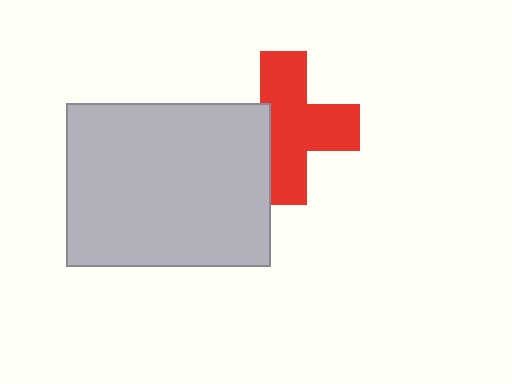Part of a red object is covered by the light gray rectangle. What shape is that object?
It is a cross.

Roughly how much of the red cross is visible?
Most of it is visible (roughly 69%).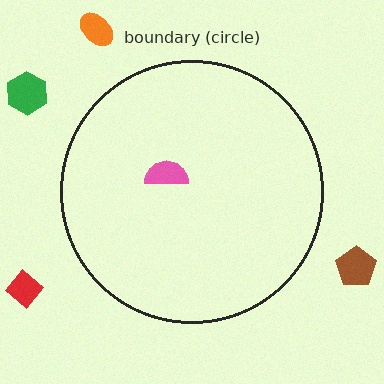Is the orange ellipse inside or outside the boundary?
Outside.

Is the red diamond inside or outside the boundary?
Outside.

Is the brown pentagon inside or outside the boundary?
Outside.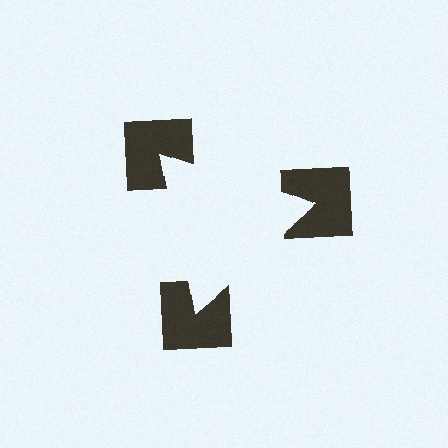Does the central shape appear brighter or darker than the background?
It typically appears slightly brighter than the background, even though no actual brightness change is drawn.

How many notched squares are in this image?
There are 3 — one at each vertex of the illusory triangle.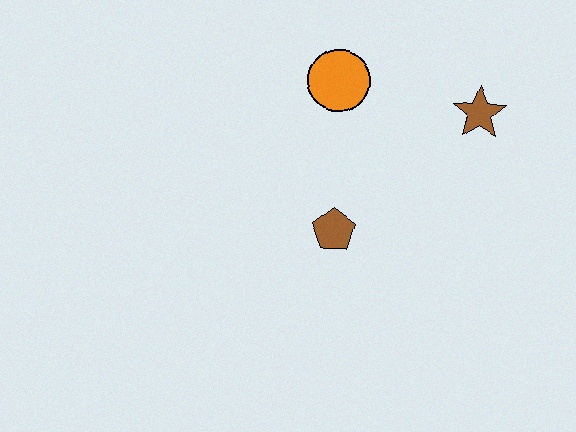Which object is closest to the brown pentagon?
The orange circle is closest to the brown pentagon.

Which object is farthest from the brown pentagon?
The brown star is farthest from the brown pentagon.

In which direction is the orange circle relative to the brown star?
The orange circle is to the left of the brown star.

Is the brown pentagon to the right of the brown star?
No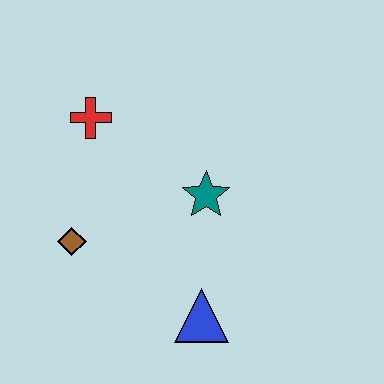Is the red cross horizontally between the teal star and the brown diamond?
Yes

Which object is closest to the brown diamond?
The red cross is closest to the brown diamond.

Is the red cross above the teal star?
Yes